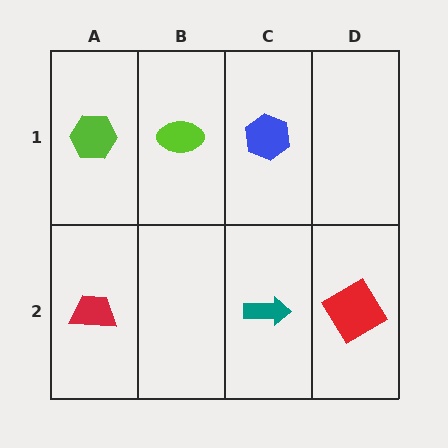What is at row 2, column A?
A red trapezoid.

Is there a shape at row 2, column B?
No, that cell is empty.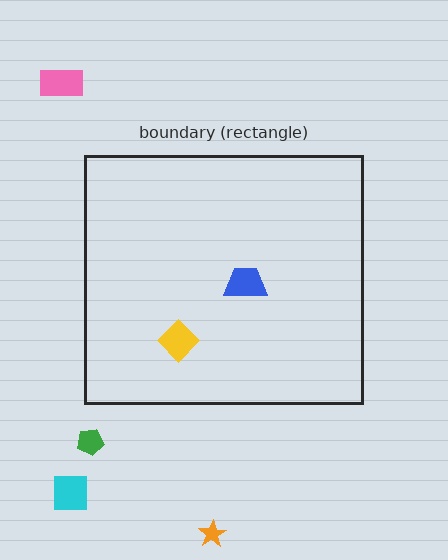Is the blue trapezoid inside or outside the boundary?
Inside.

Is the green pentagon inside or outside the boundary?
Outside.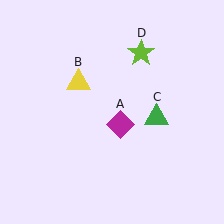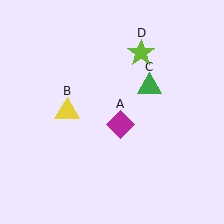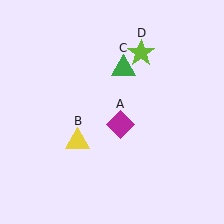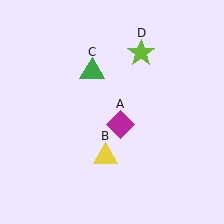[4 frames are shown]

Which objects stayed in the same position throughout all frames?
Magenta diamond (object A) and lime star (object D) remained stationary.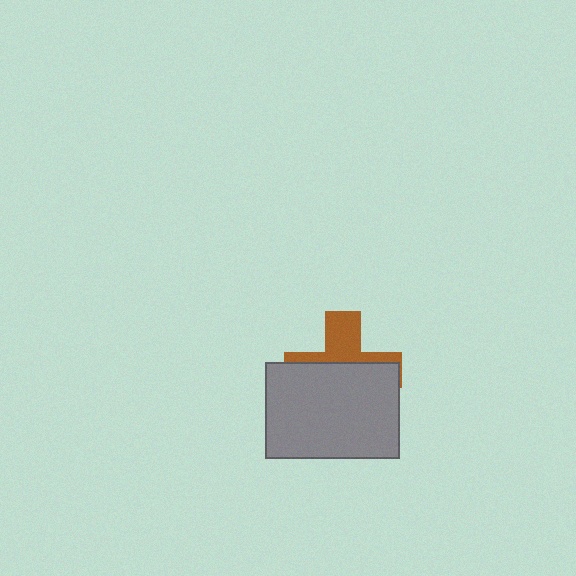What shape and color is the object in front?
The object in front is a gray rectangle.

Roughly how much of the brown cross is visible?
A small part of it is visible (roughly 37%).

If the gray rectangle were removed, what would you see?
You would see the complete brown cross.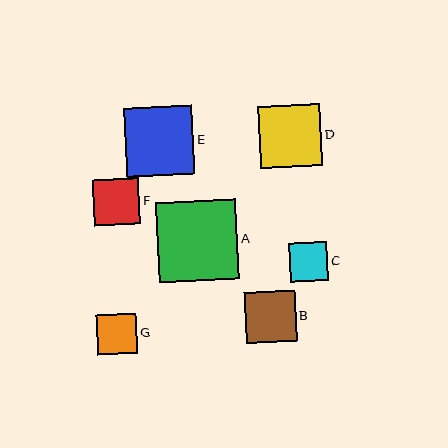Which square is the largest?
Square A is the largest with a size of approximately 80 pixels.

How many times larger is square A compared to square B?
Square A is approximately 1.6 times the size of square B.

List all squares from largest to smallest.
From largest to smallest: A, E, D, B, F, G, C.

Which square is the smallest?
Square C is the smallest with a size of approximately 39 pixels.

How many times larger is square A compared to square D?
Square A is approximately 1.3 times the size of square D.